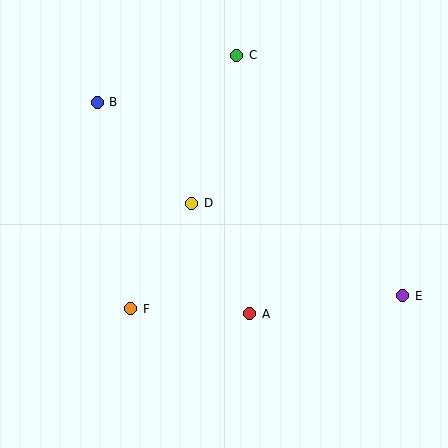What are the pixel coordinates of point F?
Point F is at (131, 309).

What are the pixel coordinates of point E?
Point E is at (403, 296).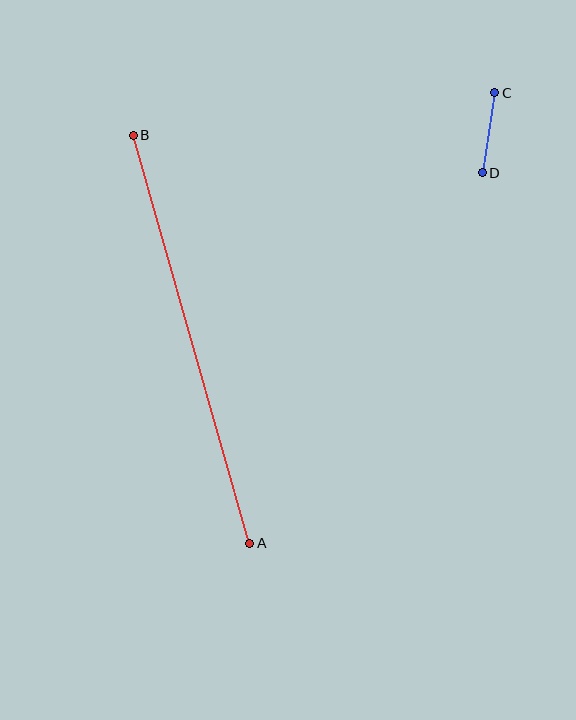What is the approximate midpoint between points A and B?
The midpoint is at approximately (192, 339) pixels.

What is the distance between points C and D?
The distance is approximately 81 pixels.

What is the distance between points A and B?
The distance is approximately 424 pixels.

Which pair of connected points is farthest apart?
Points A and B are farthest apart.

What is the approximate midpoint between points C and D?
The midpoint is at approximately (489, 133) pixels.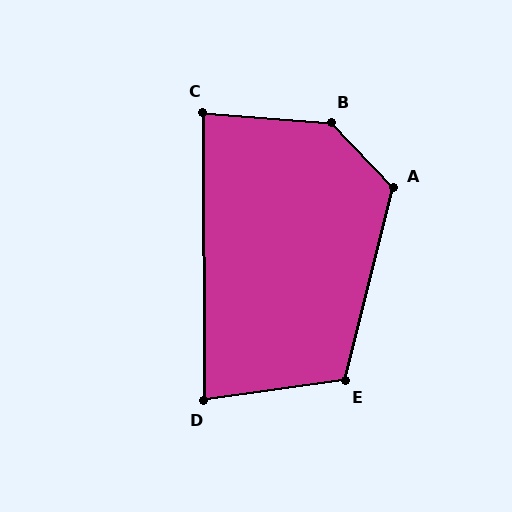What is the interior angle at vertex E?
Approximately 112 degrees (obtuse).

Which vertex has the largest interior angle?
B, at approximately 138 degrees.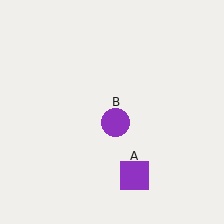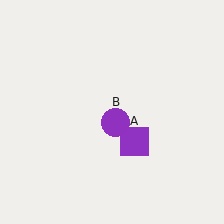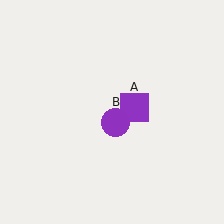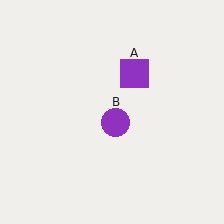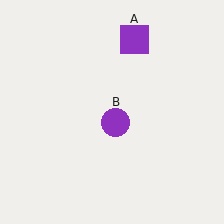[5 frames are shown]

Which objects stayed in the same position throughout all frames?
Purple circle (object B) remained stationary.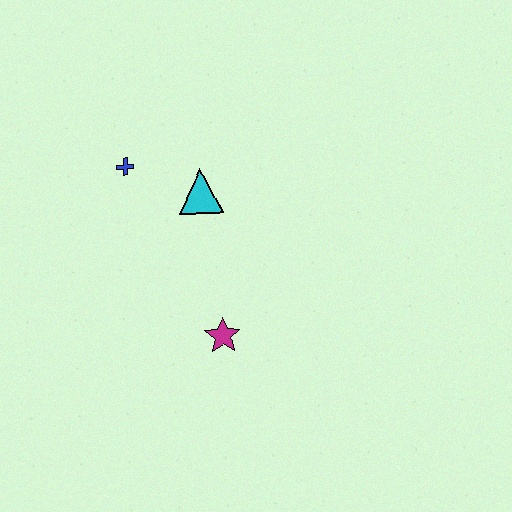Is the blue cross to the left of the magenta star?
Yes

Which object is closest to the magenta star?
The cyan triangle is closest to the magenta star.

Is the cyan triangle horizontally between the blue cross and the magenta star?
Yes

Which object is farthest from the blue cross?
The magenta star is farthest from the blue cross.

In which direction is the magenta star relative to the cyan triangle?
The magenta star is below the cyan triangle.